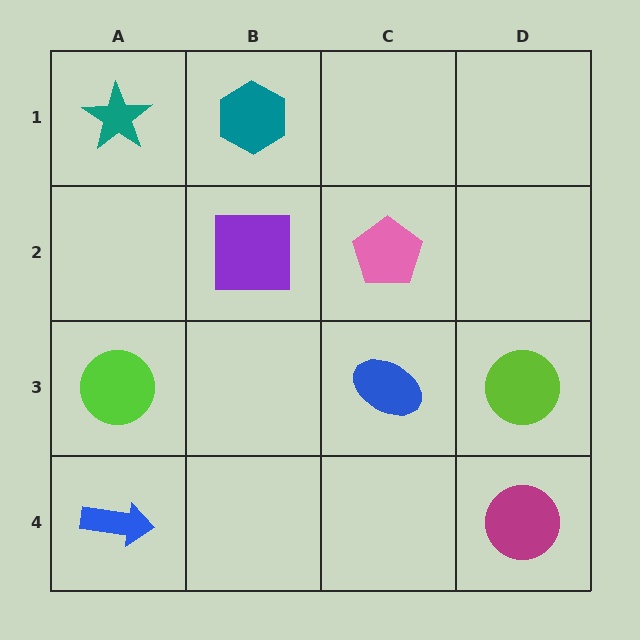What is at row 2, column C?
A pink pentagon.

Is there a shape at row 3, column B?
No, that cell is empty.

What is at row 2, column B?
A purple square.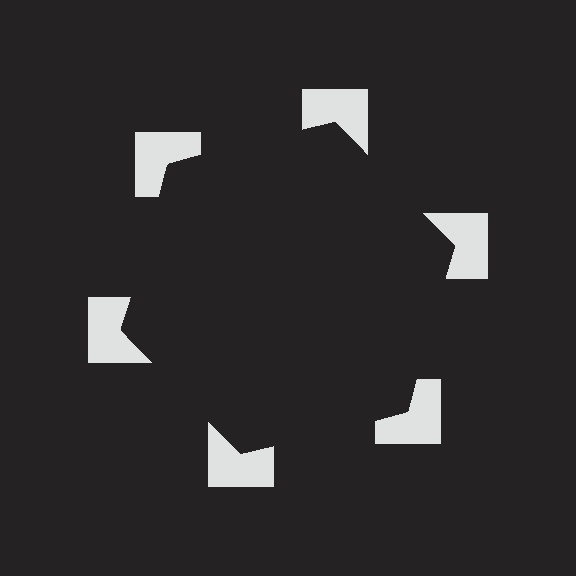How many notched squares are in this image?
There are 6 — one at each vertex of the illusory hexagon.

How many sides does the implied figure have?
6 sides.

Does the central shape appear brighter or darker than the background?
It typically appears slightly darker than the background, even though no actual brightness change is drawn.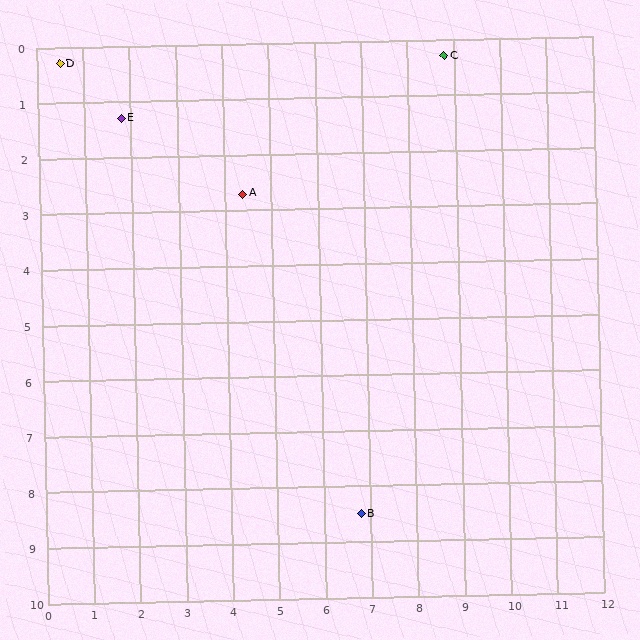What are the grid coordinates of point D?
Point D is at approximately (0.5, 0.3).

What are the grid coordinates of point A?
Point A is at approximately (4.4, 2.7).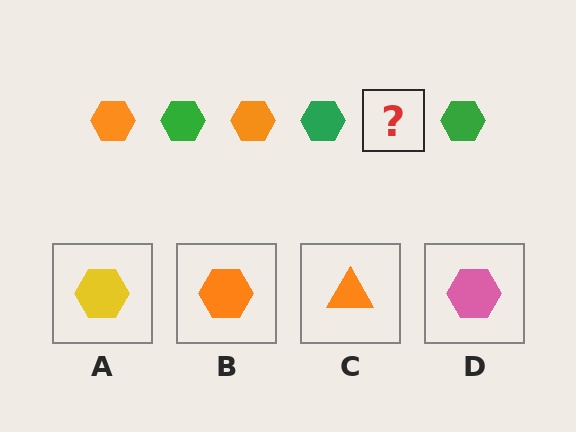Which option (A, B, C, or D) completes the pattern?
B.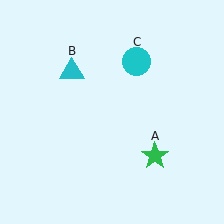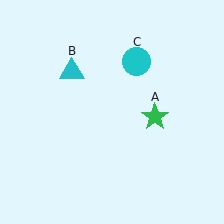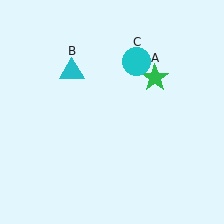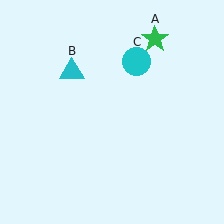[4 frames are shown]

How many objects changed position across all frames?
1 object changed position: green star (object A).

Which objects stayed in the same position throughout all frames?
Cyan triangle (object B) and cyan circle (object C) remained stationary.